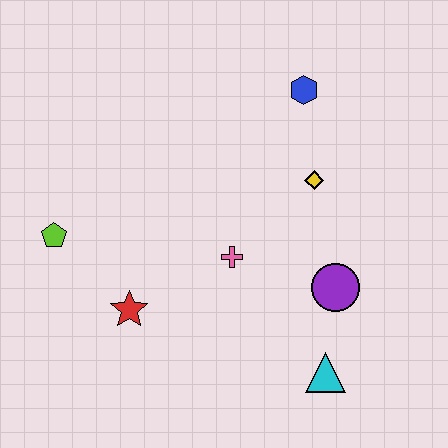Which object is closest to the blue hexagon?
The yellow diamond is closest to the blue hexagon.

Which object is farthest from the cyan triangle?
The lime pentagon is farthest from the cyan triangle.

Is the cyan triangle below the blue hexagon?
Yes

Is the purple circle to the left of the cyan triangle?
No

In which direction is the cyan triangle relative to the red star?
The cyan triangle is to the right of the red star.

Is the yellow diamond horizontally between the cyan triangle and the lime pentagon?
Yes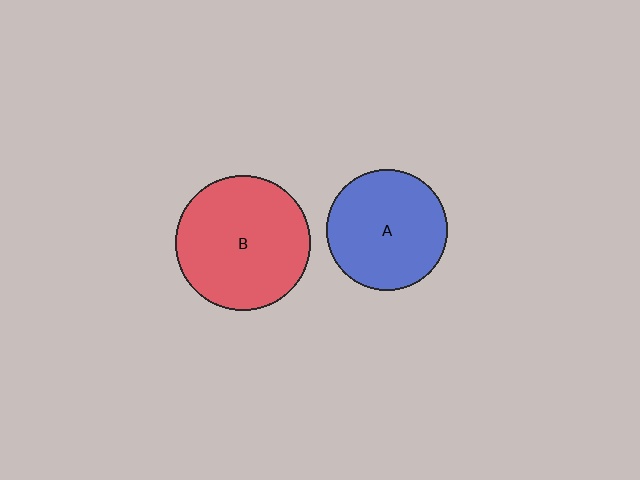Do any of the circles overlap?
No, none of the circles overlap.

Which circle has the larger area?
Circle B (red).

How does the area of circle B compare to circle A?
Approximately 1.3 times.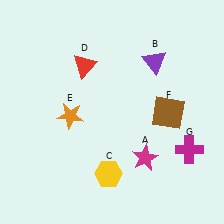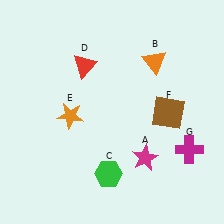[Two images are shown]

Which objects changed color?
B changed from purple to orange. C changed from yellow to green.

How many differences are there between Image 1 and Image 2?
There are 2 differences between the two images.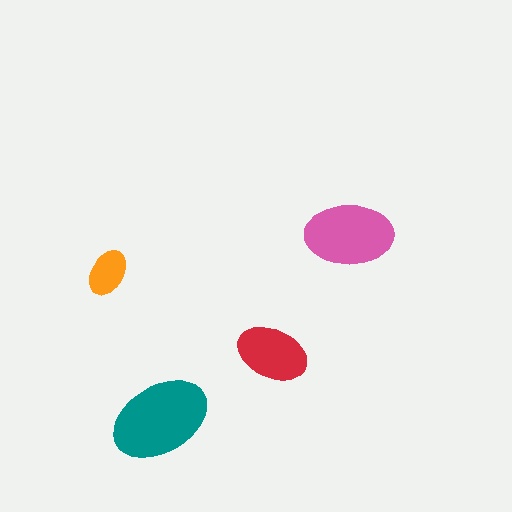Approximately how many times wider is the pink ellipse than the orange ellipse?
About 2 times wider.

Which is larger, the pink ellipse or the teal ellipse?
The teal one.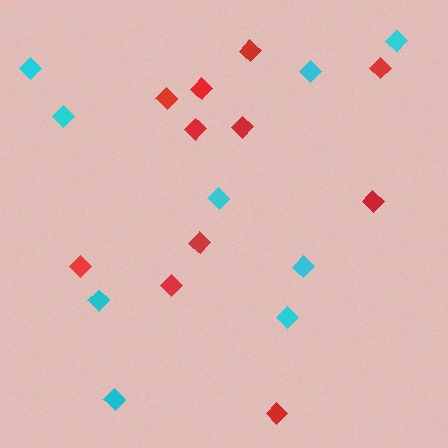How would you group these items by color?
There are 2 groups: one group of cyan diamonds (9) and one group of red diamonds (11).